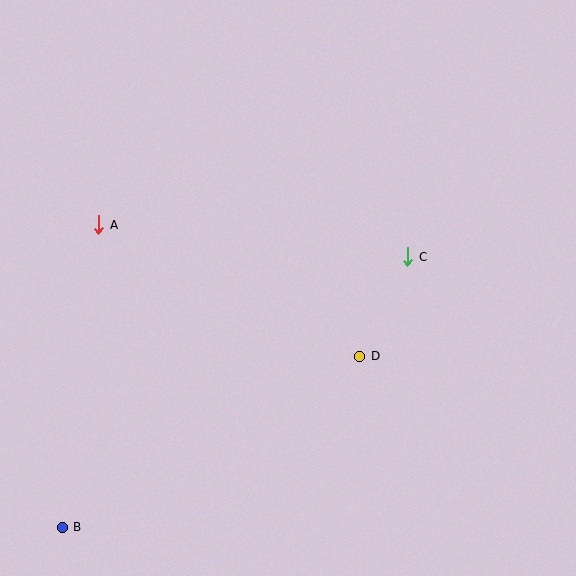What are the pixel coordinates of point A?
Point A is at (99, 225).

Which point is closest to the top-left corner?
Point A is closest to the top-left corner.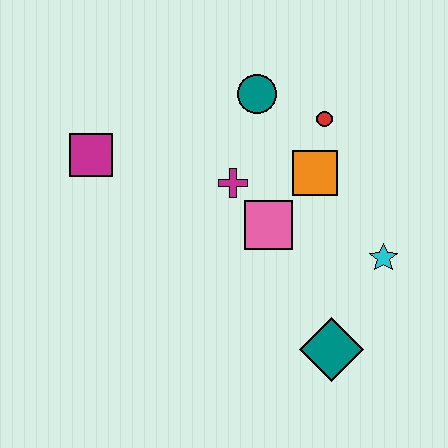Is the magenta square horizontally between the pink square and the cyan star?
No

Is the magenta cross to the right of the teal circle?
No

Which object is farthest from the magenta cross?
The teal diamond is farthest from the magenta cross.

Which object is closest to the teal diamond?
The cyan star is closest to the teal diamond.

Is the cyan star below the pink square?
Yes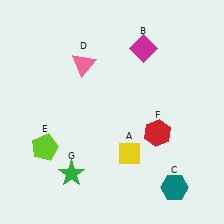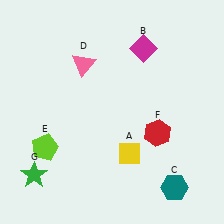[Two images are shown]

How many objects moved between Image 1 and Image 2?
1 object moved between the two images.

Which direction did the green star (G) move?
The green star (G) moved left.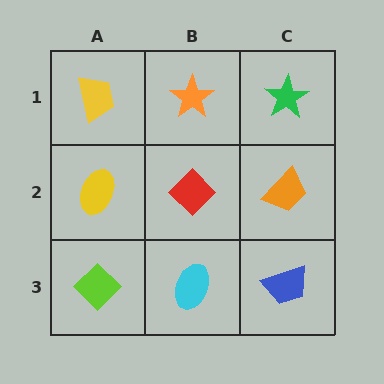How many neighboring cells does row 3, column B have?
3.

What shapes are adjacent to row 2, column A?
A yellow trapezoid (row 1, column A), a lime diamond (row 3, column A), a red diamond (row 2, column B).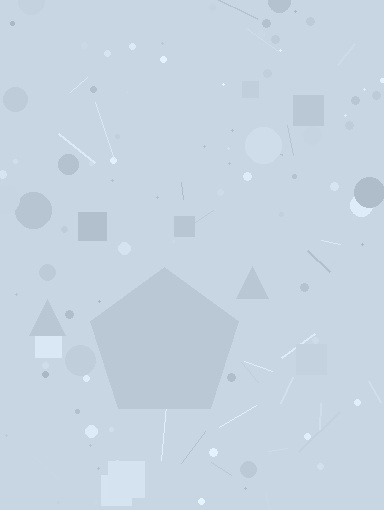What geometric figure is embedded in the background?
A pentagon is embedded in the background.